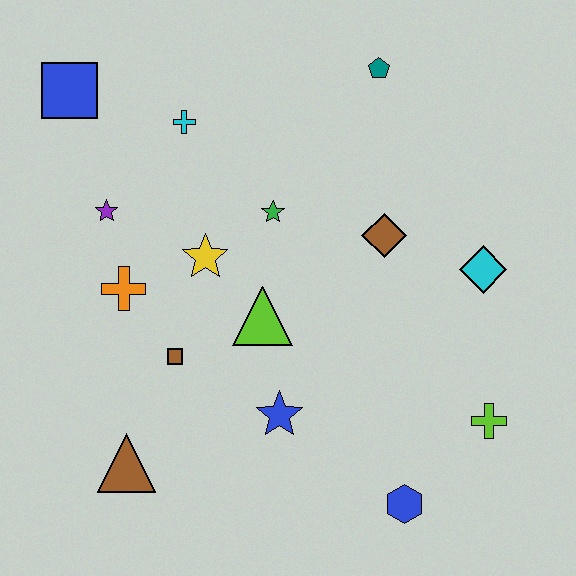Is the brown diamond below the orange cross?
No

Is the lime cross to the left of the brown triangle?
No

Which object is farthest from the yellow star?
The lime cross is farthest from the yellow star.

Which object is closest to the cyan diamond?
The brown diamond is closest to the cyan diamond.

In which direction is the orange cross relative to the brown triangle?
The orange cross is above the brown triangle.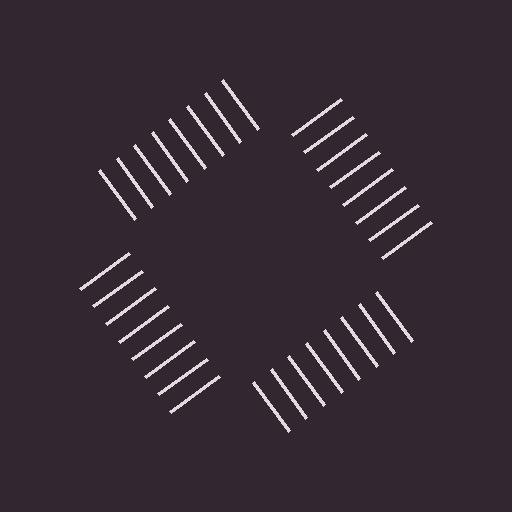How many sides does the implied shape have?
4 sides — the line-ends trace a square.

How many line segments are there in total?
32 — 8 along each of the 4 edges.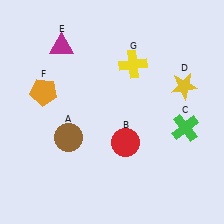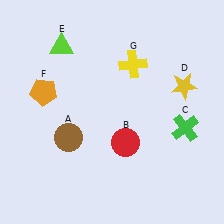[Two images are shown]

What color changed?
The triangle (E) changed from magenta in Image 1 to lime in Image 2.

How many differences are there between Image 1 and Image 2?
There is 1 difference between the two images.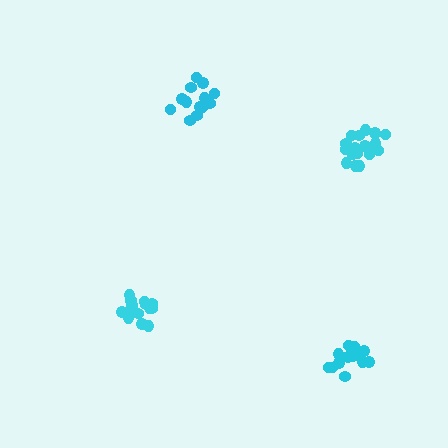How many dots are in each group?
Group 1: 14 dots, Group 2: 16 dots, Group 3: 19 dots, Group 4: 15 dots (64 total).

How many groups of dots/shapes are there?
There are 4 groups.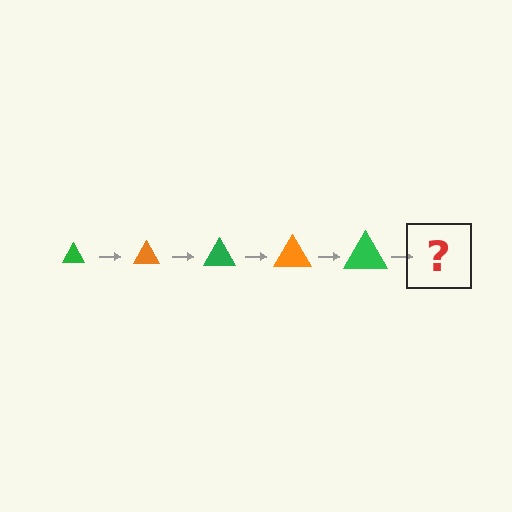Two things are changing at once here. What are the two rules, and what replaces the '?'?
The two rules are that the triangle grows larger each step and the color cycles through green and orange. The '?' should be an orange triangle, larger than the previous one.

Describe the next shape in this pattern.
It should be an orange triangle, larger than the previous one.